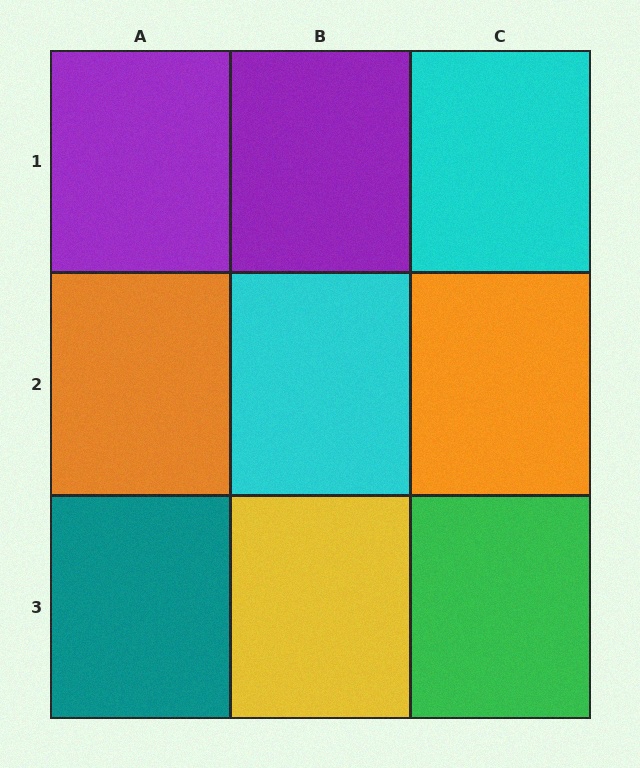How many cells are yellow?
1 cell is yellow.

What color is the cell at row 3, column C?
Green.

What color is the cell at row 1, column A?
Purple.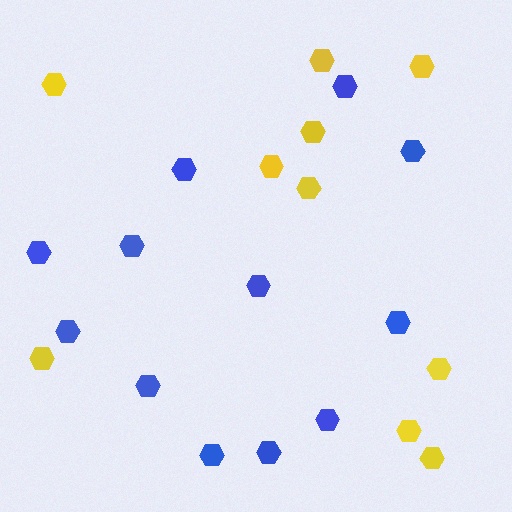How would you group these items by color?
There are 2 groups: one group of yellow hexagons (10) and one group of blue hexagons (12).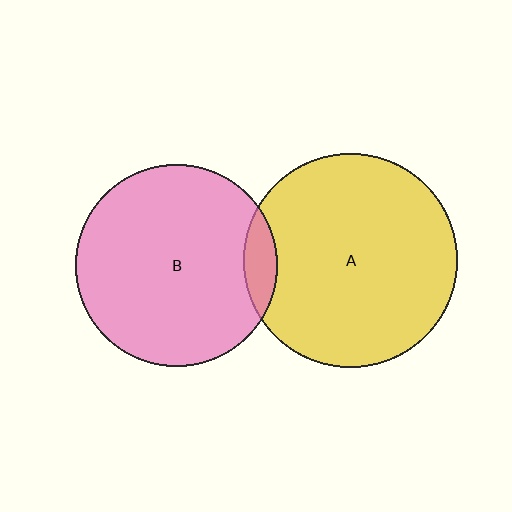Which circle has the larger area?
Circle A (yellow).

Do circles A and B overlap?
Yes.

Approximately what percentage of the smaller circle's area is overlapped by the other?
Approximately 10%.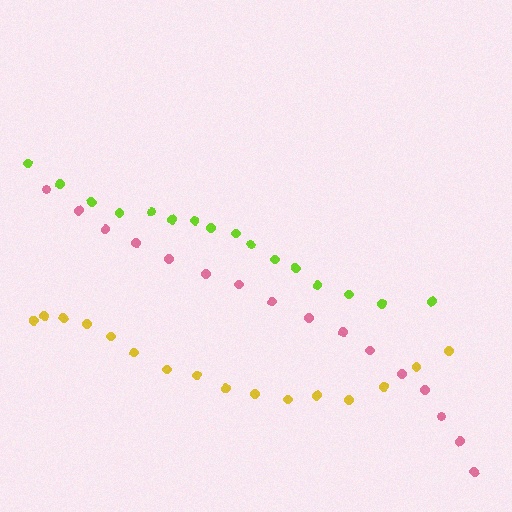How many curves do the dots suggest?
There are 3 distinct paths.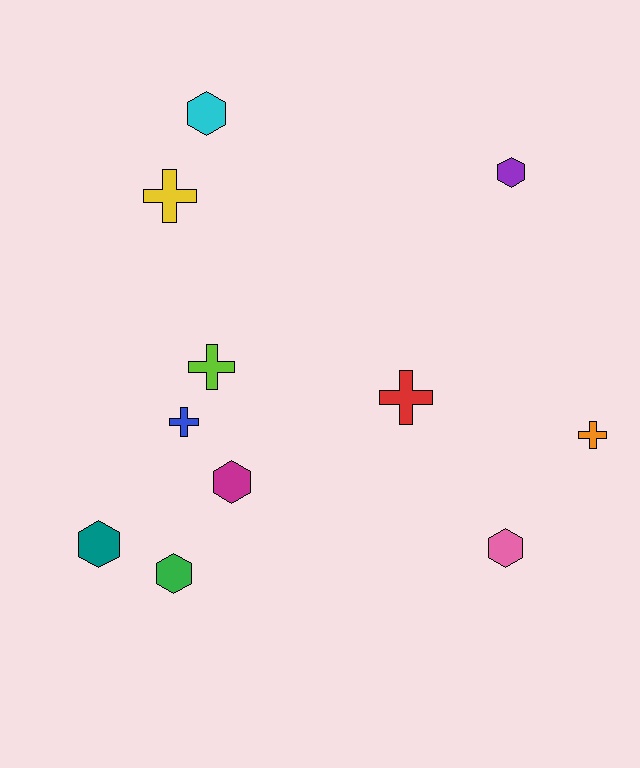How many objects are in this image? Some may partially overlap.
There are 11 objects.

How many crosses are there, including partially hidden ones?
There are 5 crosses.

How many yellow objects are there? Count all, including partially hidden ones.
There is 1 yellow object.